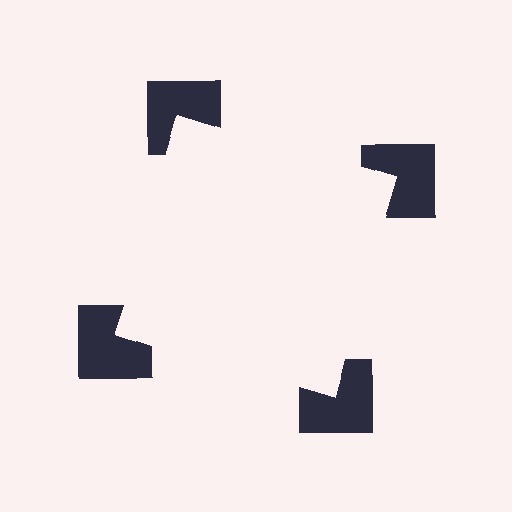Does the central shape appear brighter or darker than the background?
It typically appears slightly brighter than the background, even though no actual brightness change is drawn.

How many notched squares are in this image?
There are 4 — one at each vertex of the illusory square.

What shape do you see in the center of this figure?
An illusory square — its edges are inferred from the aligned wedge cuts in the notched squares, not physically drawn.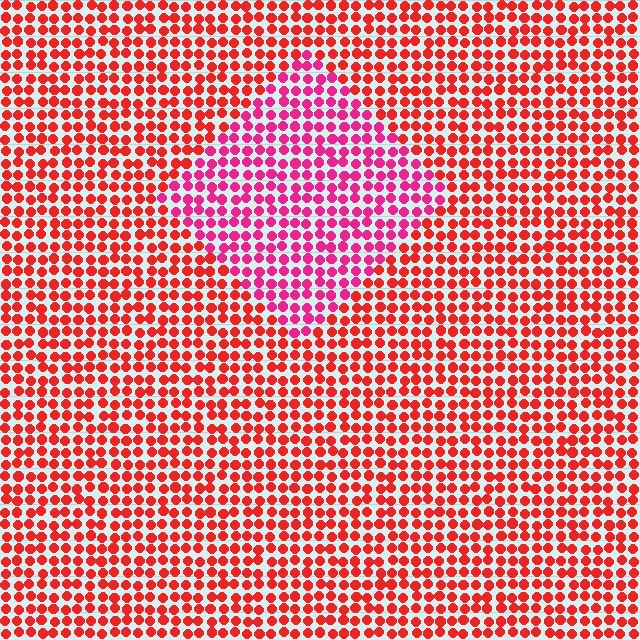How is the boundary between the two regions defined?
The boundary is defined purely by a slight shift in hue (about 33 degrees). Spacing, size, and orientation are identical on both sides.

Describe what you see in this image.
The image is filled with small red elements in a uniform arrangement. A diamond-shaped region is visible where the elements are tinted to a slightly different hue, forming a subtle color boundary.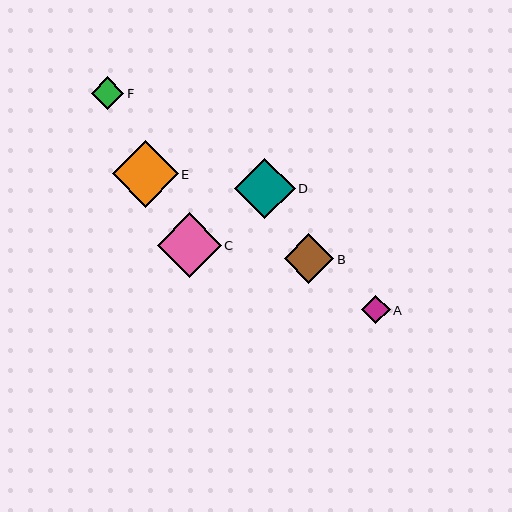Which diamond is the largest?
Diamond E is the largest with a size of approximately 66 pixels.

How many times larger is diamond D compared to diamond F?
Diamond D is approximately 1.9 times the size of diamond F.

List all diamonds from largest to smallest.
From largest to smallest: E, C, D, B, F, A.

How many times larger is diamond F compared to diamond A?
Diamond F is approximately 1.2 times the size of diamond A.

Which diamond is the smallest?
Diamond A is the smallest with a size of approximately 28 pixels.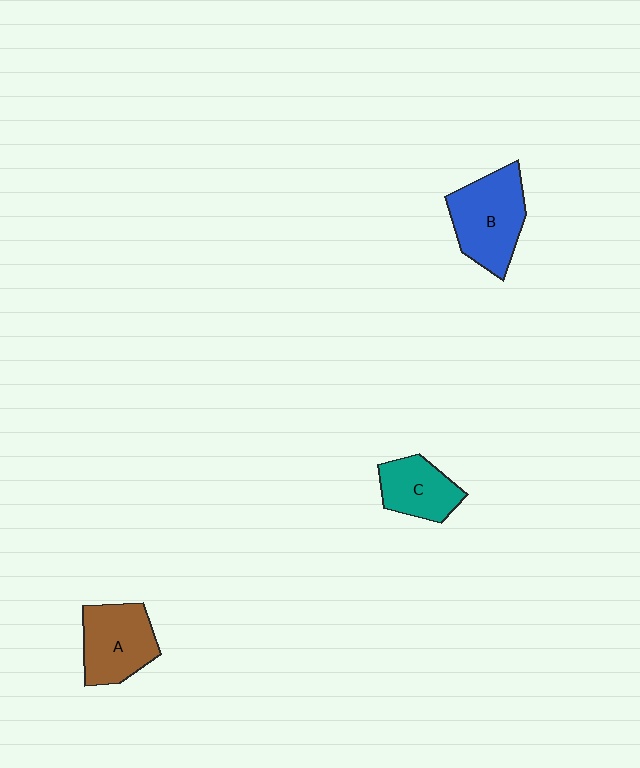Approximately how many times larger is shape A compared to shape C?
Approximately 1.3 times.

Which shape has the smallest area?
Shape C (teal).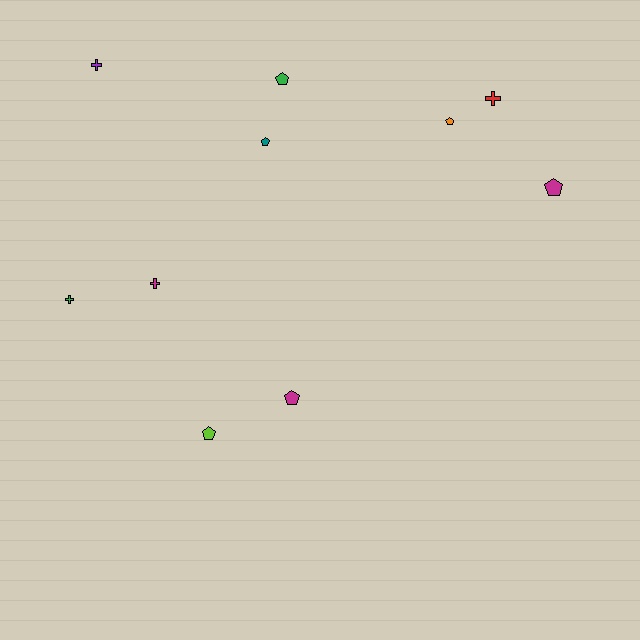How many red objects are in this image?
There is 1 red object.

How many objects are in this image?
There are 10 objects.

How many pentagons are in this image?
There are 6 pentagons.